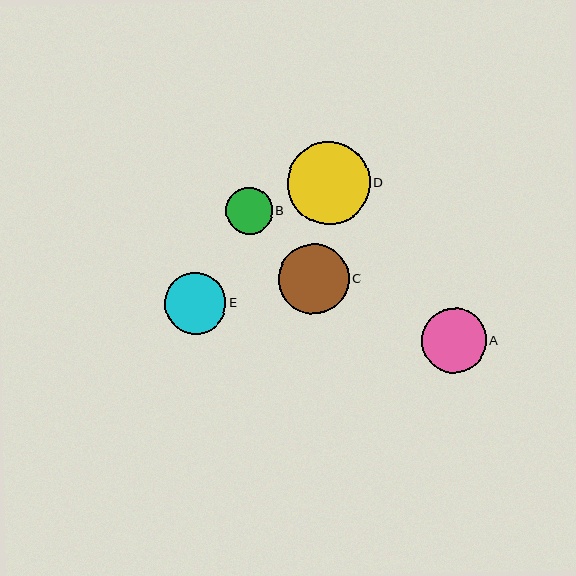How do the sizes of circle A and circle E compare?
Circle A and circle E are approximately the same size.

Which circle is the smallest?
Circle B is the smallest with a size of approximately 47 pixels.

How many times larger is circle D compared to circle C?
Circle D is approximately 1.2 times the size of circle C.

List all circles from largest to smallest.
From largest to smallest: D, C, A, E, B.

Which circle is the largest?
Circle D is the largest with a size of approximately 82 pixels.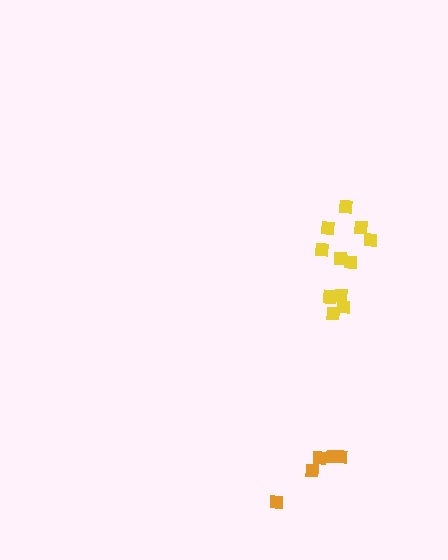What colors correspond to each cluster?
The clusters are colored: yellow, orange.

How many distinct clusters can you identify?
There are 2 distinct clusters.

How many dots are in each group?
Group 1: 11 dots, Group 2: 5 dots (16 total).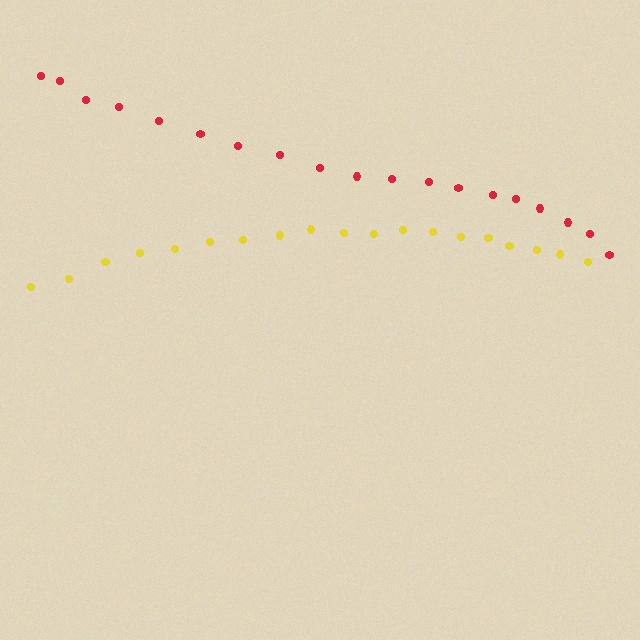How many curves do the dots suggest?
There are 2 distinct paths.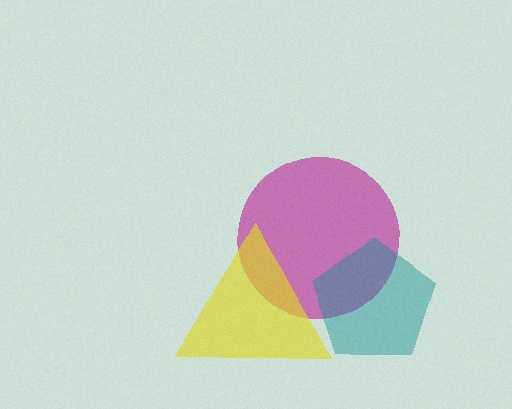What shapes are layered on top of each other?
The layered shapes are: a magenta circle, a teal pentagon, a yellow triangle.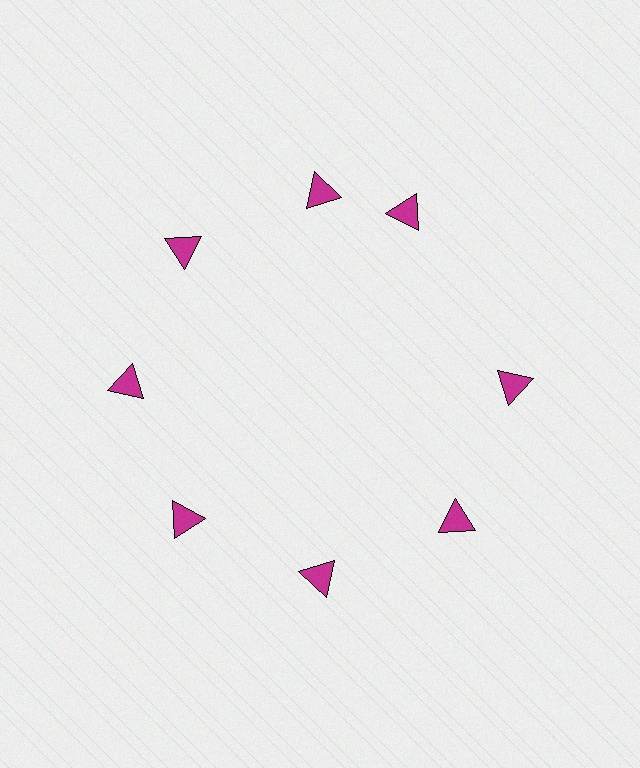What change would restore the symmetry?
The symmetry would be restored by rotating it back into even spacing with its neighbors so that all 8 triangles sit at equal angles and equal distance from the center.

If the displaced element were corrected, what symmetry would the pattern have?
It would have 8-fold rotational symmetry — the pattern would map onto itself every 45 degrees.